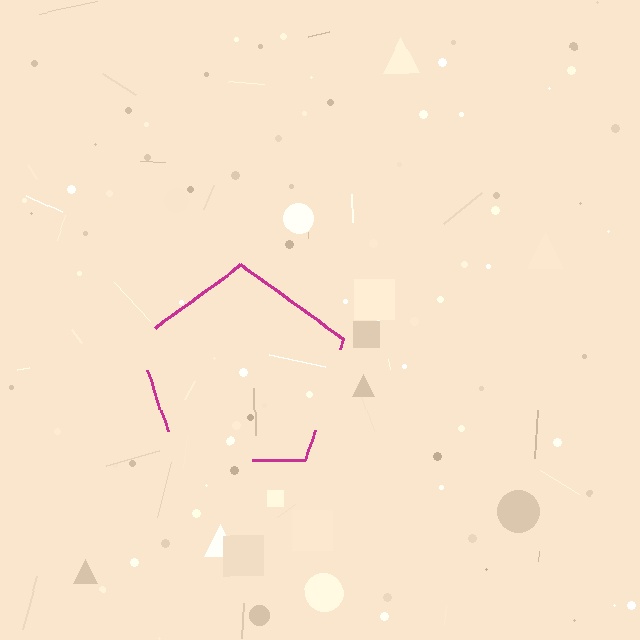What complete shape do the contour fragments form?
The contour fragments form a pentagon.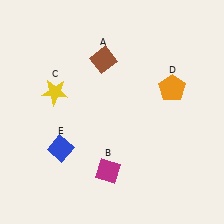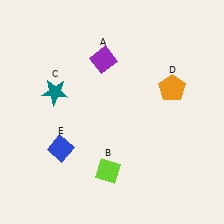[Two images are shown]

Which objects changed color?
A changed from brown to purple. B changed from magenta to lime. C changed from yellow to teal.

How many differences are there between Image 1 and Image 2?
There are 3 differences between the two images.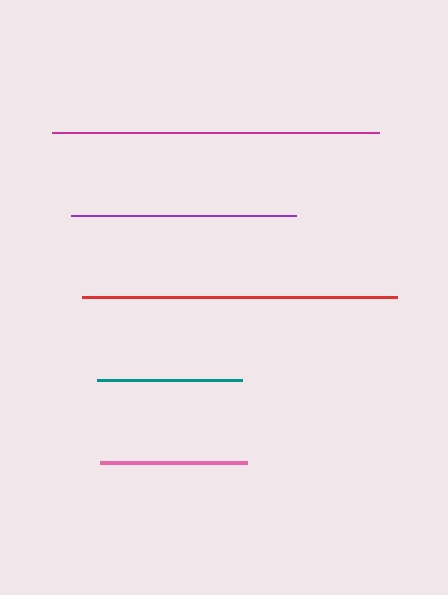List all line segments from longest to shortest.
From longest to shortest: magenta, red, purple, pink, teal.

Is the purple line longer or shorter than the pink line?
The purple line is longer than the pink line.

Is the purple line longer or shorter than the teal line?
The purple line is longer than the teal line.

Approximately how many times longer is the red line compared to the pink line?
The red line is approximately 2.1 times the length of the pink line.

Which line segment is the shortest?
The teal line is the shortest at approximately 145 pixels.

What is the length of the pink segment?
The pink segment is approximately 148 pixels long.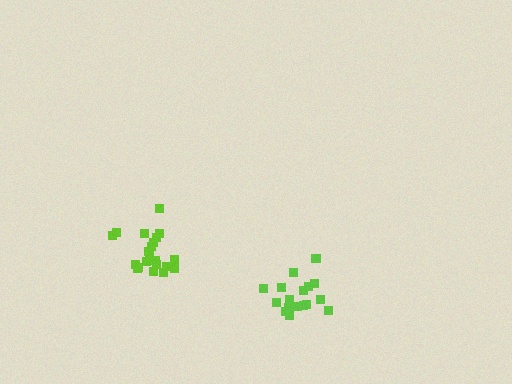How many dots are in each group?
Group 1: 21 dots, Group 2: 17 dots (38 total).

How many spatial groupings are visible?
There are 2 spatial groupings.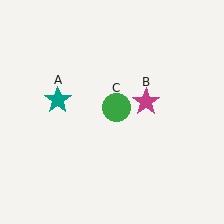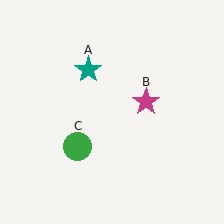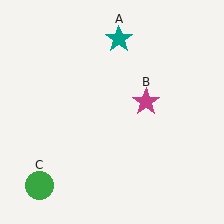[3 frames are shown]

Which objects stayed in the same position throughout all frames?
Magenta star (object B) remained stationary.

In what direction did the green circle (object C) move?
The green circle (object C) moved down and to the left.